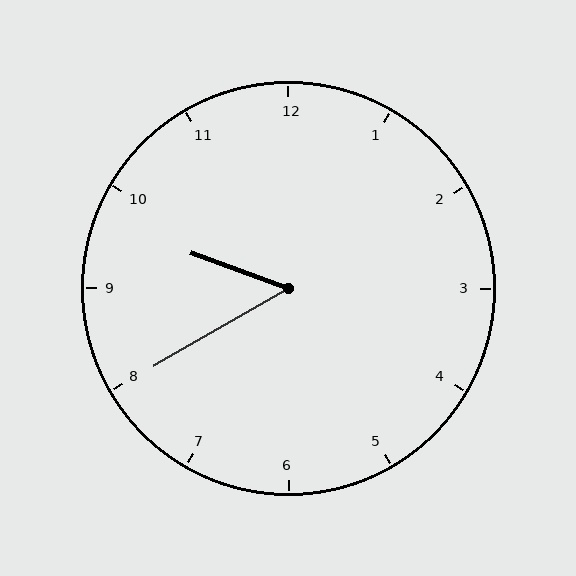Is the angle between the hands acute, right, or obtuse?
It is acute.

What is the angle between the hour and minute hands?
Approximately 50 degrees.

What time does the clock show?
9:40.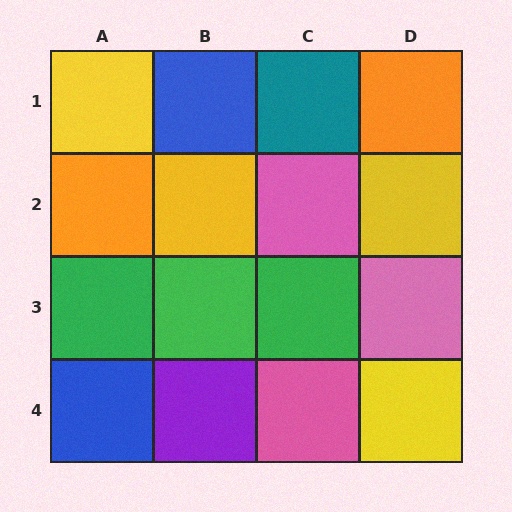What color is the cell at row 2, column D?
Yellow.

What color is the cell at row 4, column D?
Yellow.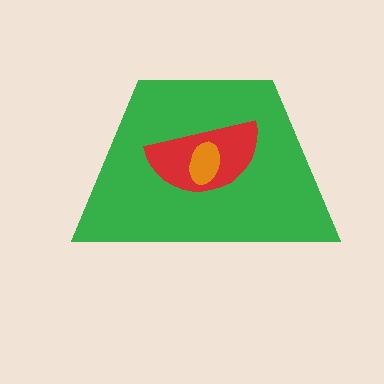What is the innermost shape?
The orange ellipse.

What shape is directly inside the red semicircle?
The orange ellipse.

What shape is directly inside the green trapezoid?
The red semicircle.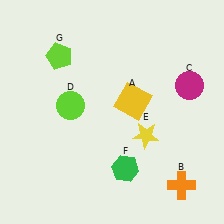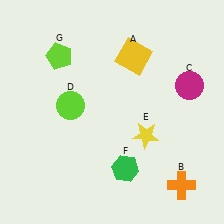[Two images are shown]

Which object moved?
The yellow square (A) moved up.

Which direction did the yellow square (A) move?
The yellow square (A) moved up.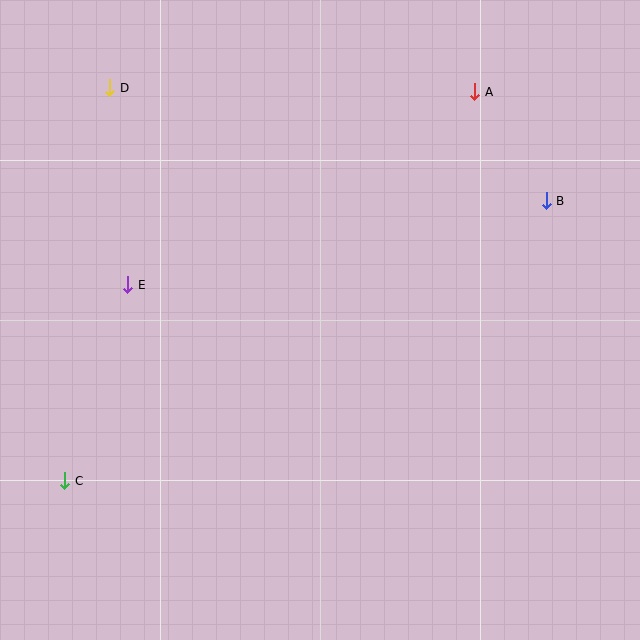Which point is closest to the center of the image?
Point E at (128, 285) is closest to the center.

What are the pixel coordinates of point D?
Point D is at (110, 88).